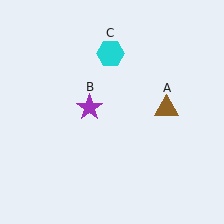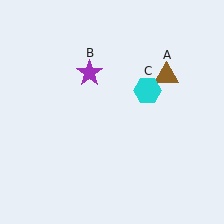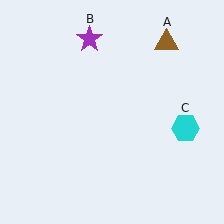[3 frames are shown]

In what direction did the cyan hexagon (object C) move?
The cyan hexagon (object C) moved down and to the right.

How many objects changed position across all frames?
3 objects changed position: brown triangle (object A), purple star (object B), cyan hexagon (object C).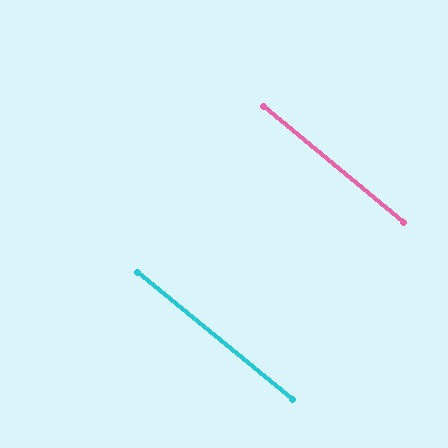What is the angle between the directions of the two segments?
Approximately 0 degrees.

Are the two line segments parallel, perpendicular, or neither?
Parallel — their directions differ by only 0.3°.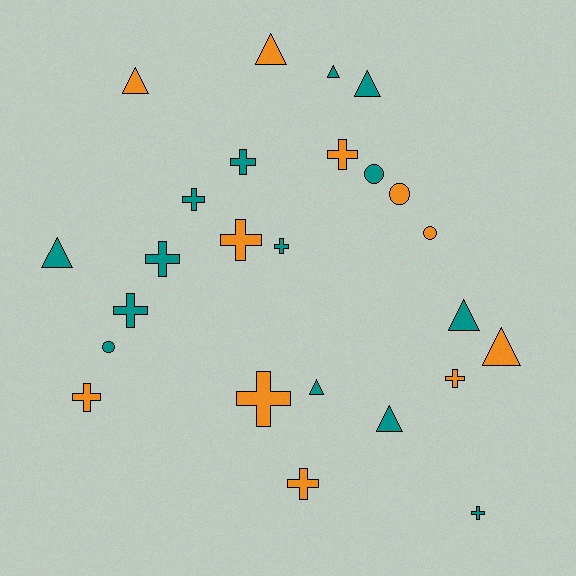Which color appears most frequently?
Teal, with 14 objects.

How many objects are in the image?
There are 25 objects.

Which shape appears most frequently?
Cross, with 12 objects.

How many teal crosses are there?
There are 6 teal crosses.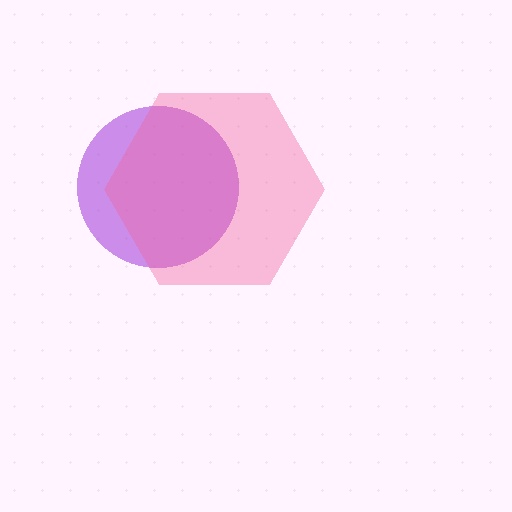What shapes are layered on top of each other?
The layered shapes are: a purple circle, a pink hexagon.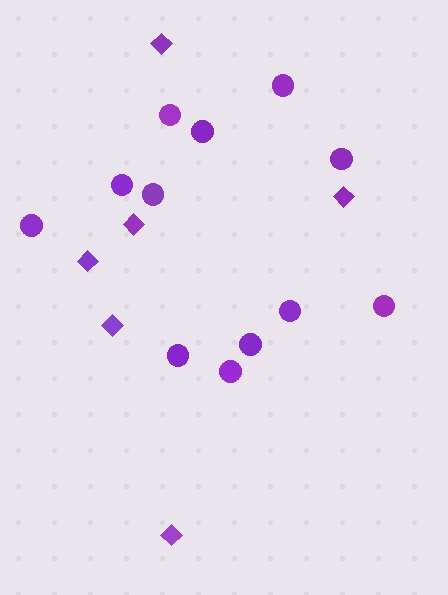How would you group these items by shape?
There are 2 groups: one group of circles (12) and one group of diamonds (6).